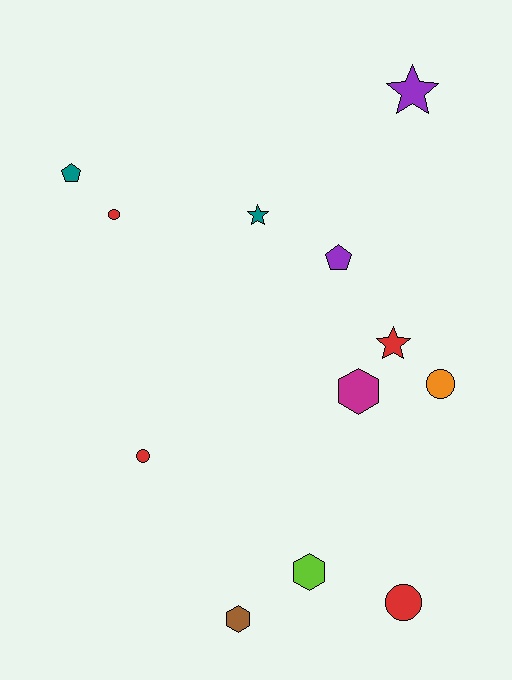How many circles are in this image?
There are 4 circles.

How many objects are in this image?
There are 12 objects.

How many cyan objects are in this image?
There are no cyan objects.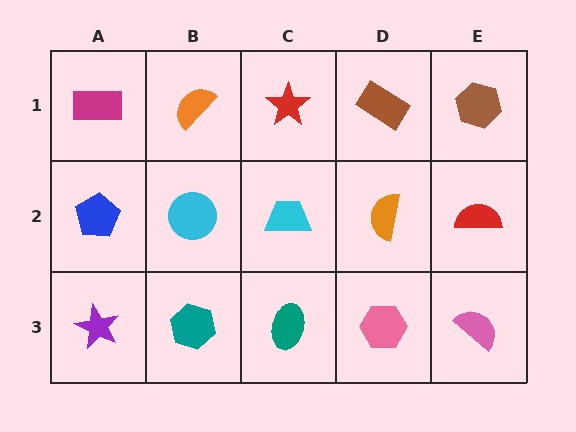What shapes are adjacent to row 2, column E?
A brown hexagon (row 1, column E), a pink semicircle (row 3, column E), an orange semicircle (row 2, column D).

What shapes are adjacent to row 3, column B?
A cyan circle (row 2, column B), a purple star (row 3, column A), a teal ellipse (row 3, column C).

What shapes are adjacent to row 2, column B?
An orange semicircle (row 1, column B), a teal hexagon (row 3, column B), a blue pentagon (row 2, column A), a cyan trapezoid (row 2, column C).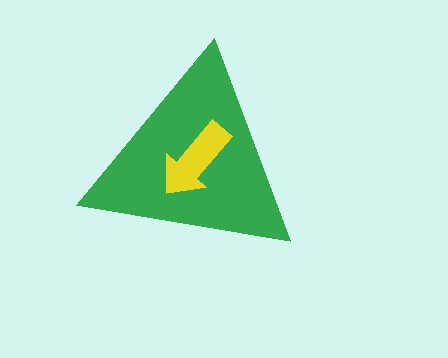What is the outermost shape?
The green triangle.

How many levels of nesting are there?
2.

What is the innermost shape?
The yellow arrow.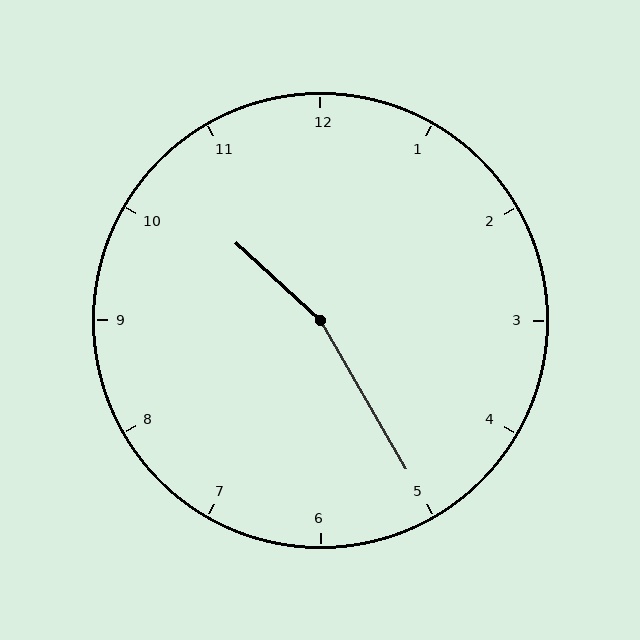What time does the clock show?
10:25.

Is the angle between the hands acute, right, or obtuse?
It is obtuse.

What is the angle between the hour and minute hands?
Approximately 162 degrees.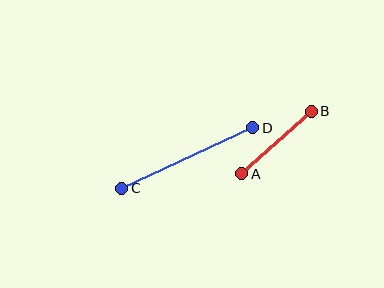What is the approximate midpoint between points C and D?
The midpoint is at approximately (187, 158) pixels.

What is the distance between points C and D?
The distance is approximately 144 pixels.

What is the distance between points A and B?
The distance is approximately 93 pixels.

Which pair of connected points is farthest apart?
Points C and D are farthest apart.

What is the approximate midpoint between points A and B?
The midpoint is at approximately (277, 142) pixels.